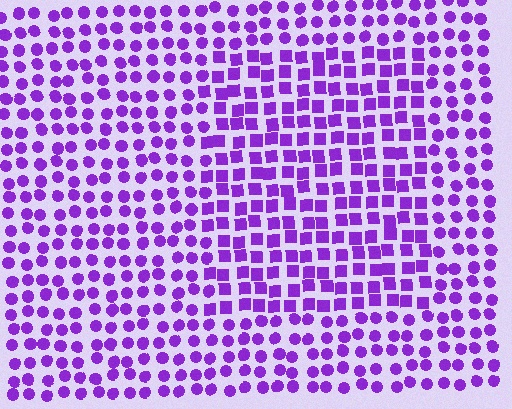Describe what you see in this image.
The image is filled with small purple elements arranged in a uniform grid. A rectangle-shaped region contains squares, while the surrounding area contains circles. The boundary is defined purely by the change in element shape.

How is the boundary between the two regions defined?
The boundary is defined by a change in element shape: squares inside vs. circles outside. All elements share the same color and spacing.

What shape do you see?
I see a rectangle.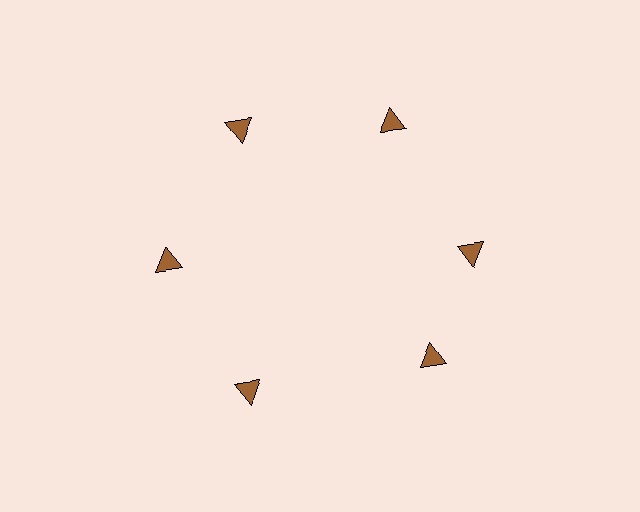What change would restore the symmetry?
The symmetry would be restored by rotating it back into even spacing with its neighbors so that all 6 triangles sit at equal angles and equal distance from the center.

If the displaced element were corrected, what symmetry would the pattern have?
It would have 6-fold rotational symmetry — the pattern would map onto itself every 60 degrees.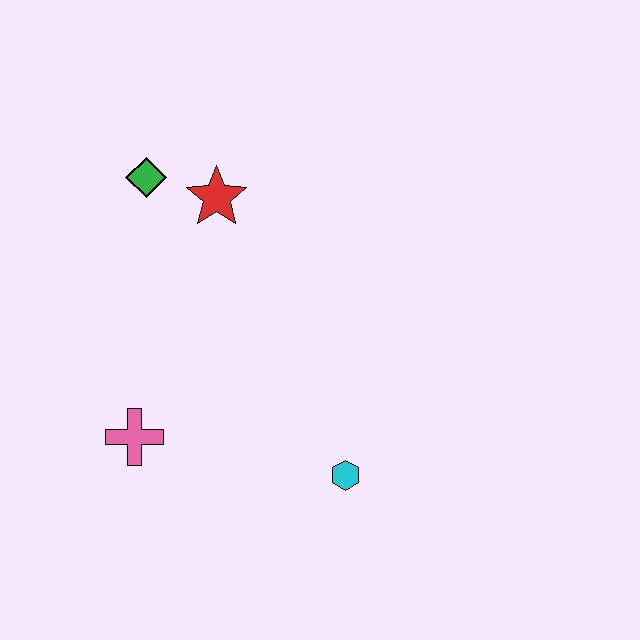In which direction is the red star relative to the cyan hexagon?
The red star is above the cyan hexagon.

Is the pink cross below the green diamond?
Yes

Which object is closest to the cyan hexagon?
The pink cross is closest to the cyan hexagon.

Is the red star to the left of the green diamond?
No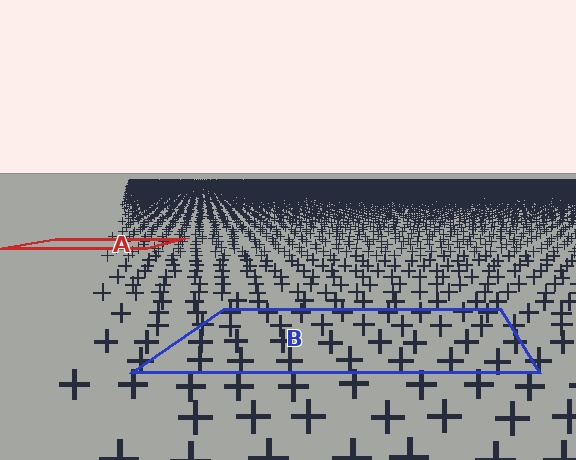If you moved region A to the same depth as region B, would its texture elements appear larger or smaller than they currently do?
They would appear larger. At a closer depth, the same texture elements are projected at a bigger on-screen size.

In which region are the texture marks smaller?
The texture marks are smaller in region A, because it is farther away.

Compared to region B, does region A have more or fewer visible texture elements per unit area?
Region A has more texture elements per unit area — they are packed more densely because it is farther away.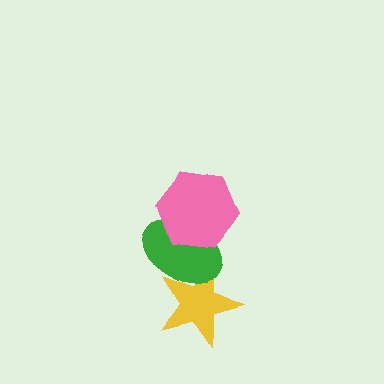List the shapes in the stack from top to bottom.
From top to bottom: the pink hexagon, the green ellipse, the yellow star.